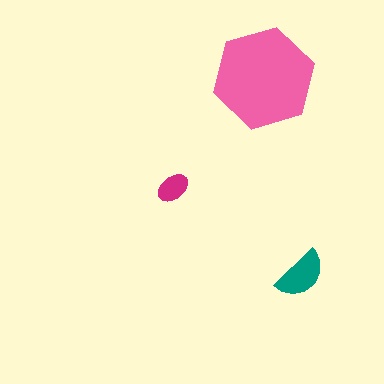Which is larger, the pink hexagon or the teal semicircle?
The pink hexagon.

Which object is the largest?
The pink hexagon.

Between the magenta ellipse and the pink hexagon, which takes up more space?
The pink hexagon.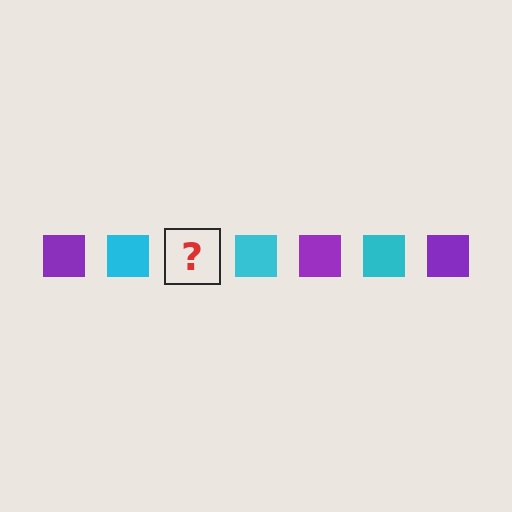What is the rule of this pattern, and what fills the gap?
The rule is that the pattern cycles through purple, cyan squares. The gap should be filled with a purple square.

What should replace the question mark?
The question mark should be replaced with a purple square.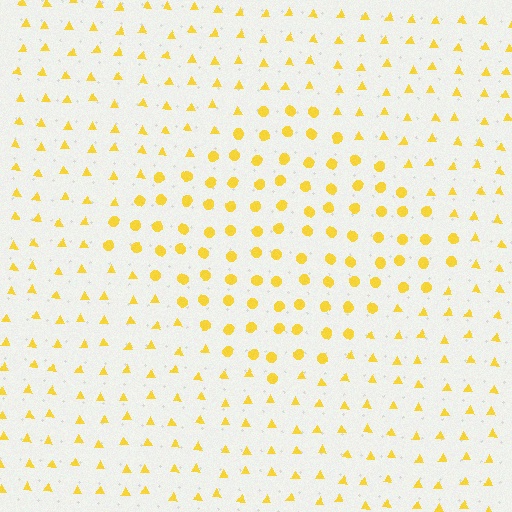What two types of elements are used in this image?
The image uses circles inside the diamond region and triangles outside it.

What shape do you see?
I see a diamond.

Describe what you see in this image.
The image is filled with small yellow elements arranged in a uniform grid. A diamond-shaped region contains circles, while the surrounding area contains triangles. The boundary is defined purely by the change in element shape.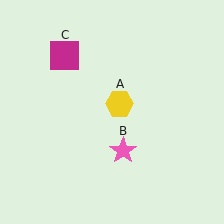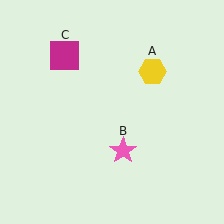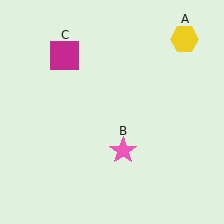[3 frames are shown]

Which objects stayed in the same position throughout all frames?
Pink star (object B) and magenta square (object C) remained stationary.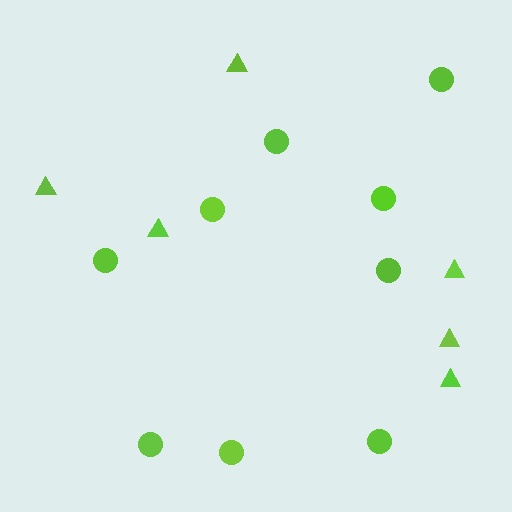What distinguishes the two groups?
There are 2 groups: one group of circles (9) and one group of triangles (6).